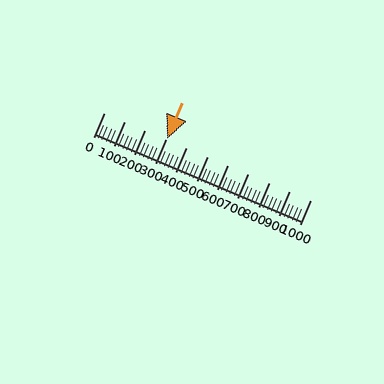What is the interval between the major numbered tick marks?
The major tick marks are spaced 100 units apart.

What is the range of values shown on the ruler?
The ruler shows values from 0 to 1000.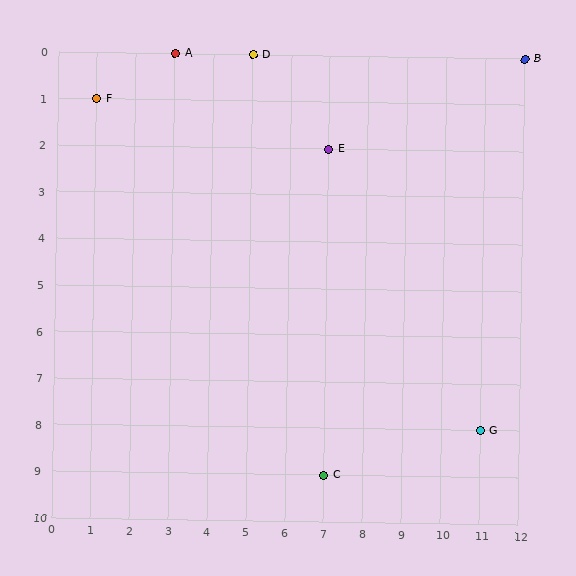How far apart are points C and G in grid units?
Points C and G are 4 columns and 1 row apart (about 4.1 grid units diagonally).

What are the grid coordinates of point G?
Point G is at grid coordinates (11, 8).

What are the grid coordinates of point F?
Point F is at grid coordinates (1, 1).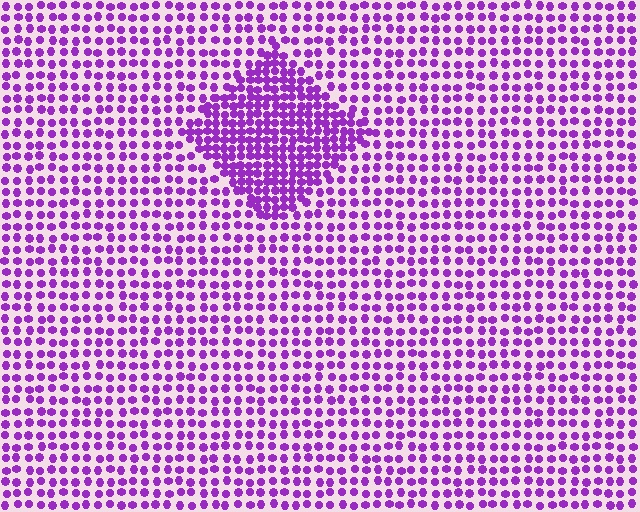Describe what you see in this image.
The image contains small purple elements arranged at two different densities. A diamond-shaped region is visible where the elements are more densely packed than the surrounding area.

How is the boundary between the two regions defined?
The boundary is defined by a change in element density (approximately 1.9x ratio). All elements are the same color, size, and shape.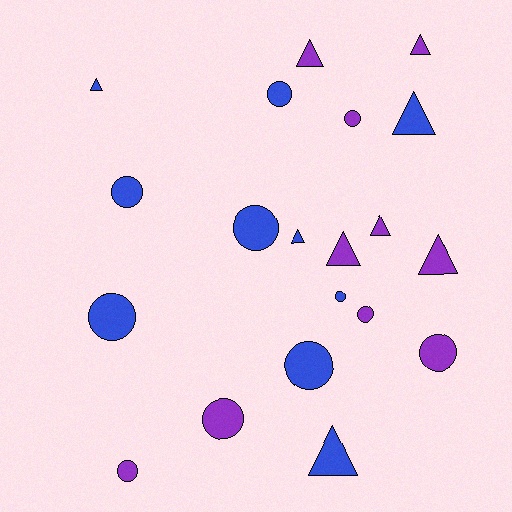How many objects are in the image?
There are 20 objects.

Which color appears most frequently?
Blue, with 10 objects.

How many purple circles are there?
There are 5 purple circles.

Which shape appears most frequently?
Circle, with 11 objects.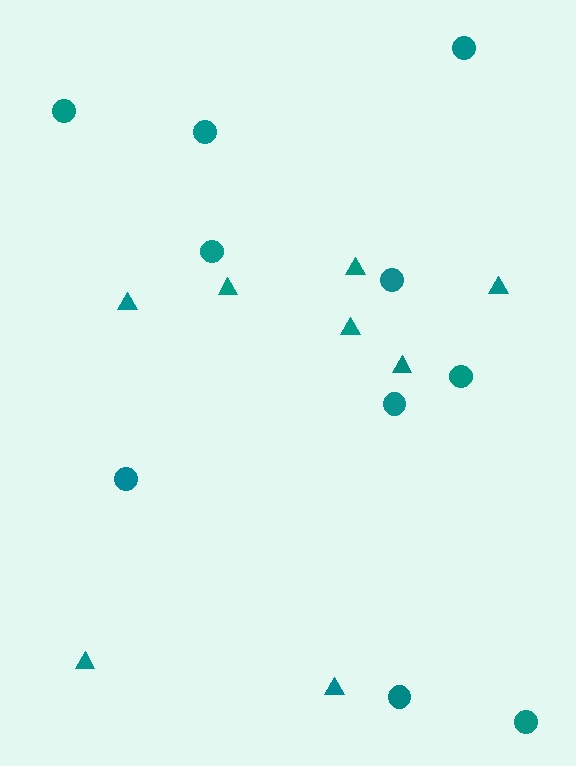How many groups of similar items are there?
There are 2 groups: one group of triangles (8) and one group of circles (10).